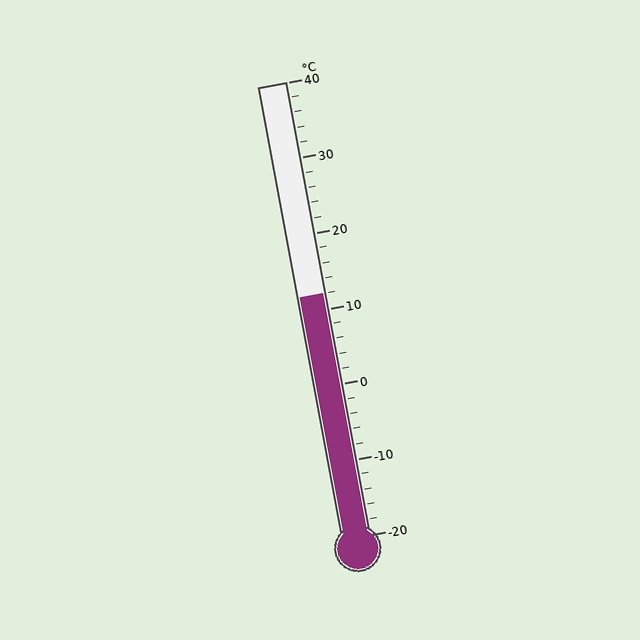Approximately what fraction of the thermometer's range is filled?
The thermometer is filled to approximately 55% of its range.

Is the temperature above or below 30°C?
The temperature is below 30°C.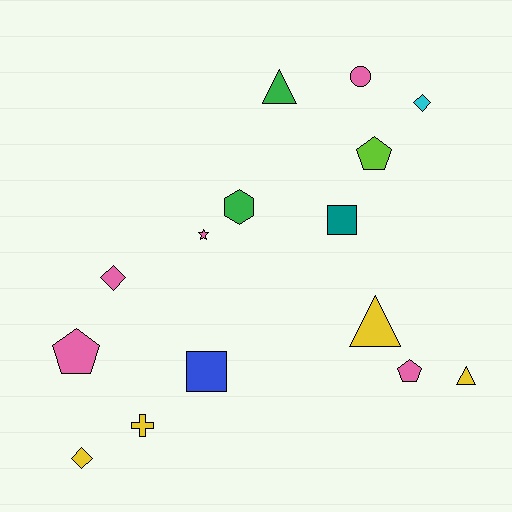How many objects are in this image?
There are 15 objects.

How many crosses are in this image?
There is 1 cross.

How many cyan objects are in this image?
There is 1 cyan object.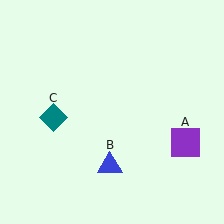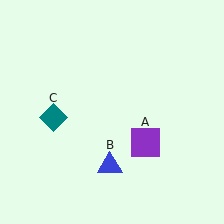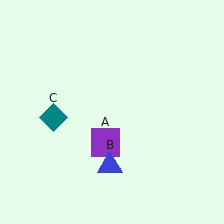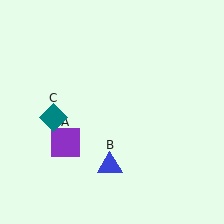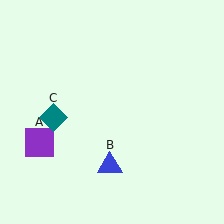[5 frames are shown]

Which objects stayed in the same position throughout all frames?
Blue triangle (object B) and teal diamond (object C) remained stationary.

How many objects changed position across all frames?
1 object changed position: purple square (object A).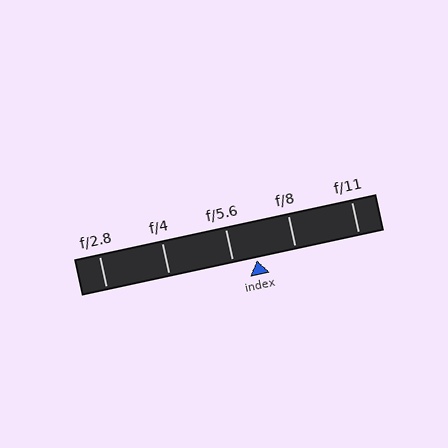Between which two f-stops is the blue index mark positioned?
The index mark is between f/5.6 and f/8.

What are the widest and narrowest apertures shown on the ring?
The widest aperture shown is f/2.8 and the narrowest is f/11.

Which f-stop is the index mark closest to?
The index mark is closest to f/5.6.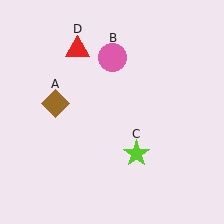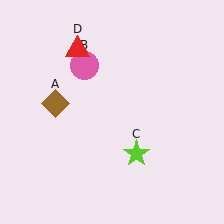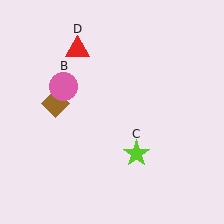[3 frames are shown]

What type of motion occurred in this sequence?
The pink circle (object B) rotated counterclockwise around the center of the scene.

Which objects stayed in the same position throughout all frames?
Brown diamond (object A) and lime star (object C) and red triangle (object D) remained stationary.